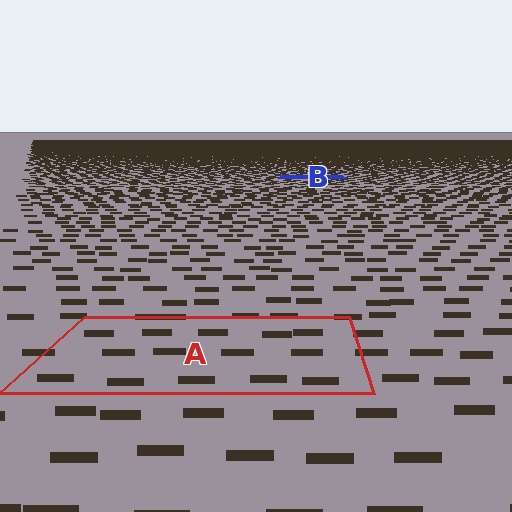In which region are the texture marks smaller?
The texture marks are smaller in region B, because it is farther away.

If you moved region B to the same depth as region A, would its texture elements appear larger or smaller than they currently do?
They would appear larger. At a closer depth, the same texture elements are projected at a bigger on-screen size.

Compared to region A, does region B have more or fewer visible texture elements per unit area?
Region B has more texture elements per unit area — they are packed more densely because it is farther away.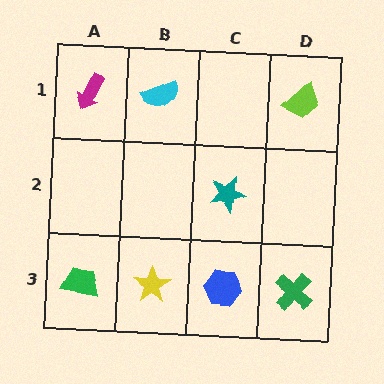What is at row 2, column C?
A teal star.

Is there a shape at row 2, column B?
No, that cell is empty.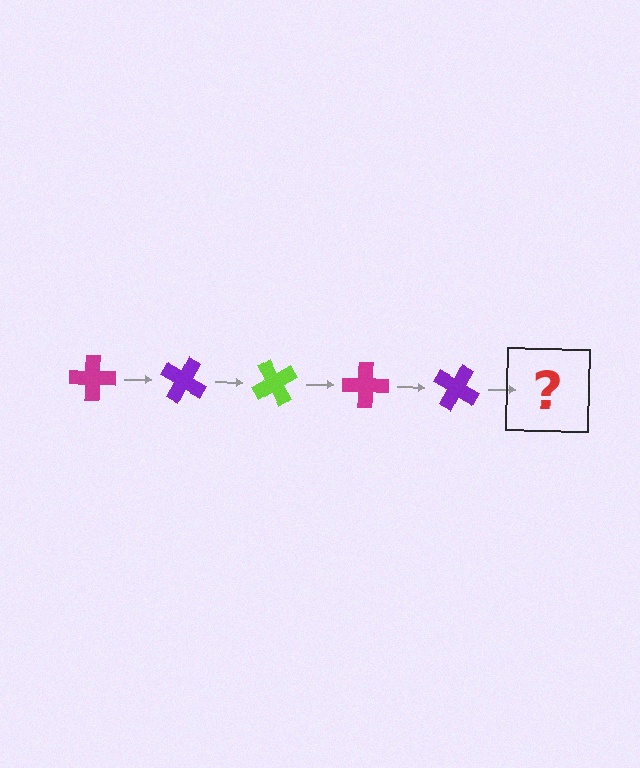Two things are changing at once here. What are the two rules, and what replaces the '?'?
The two rules are that it rotates 30 degrees each step and the color cycles through magenta, purple, and lime. The '?' should be a lime cross, rotated 150 degrees from the start.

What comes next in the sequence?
The next element should be a lime cross, rotated 150 degrees from the start.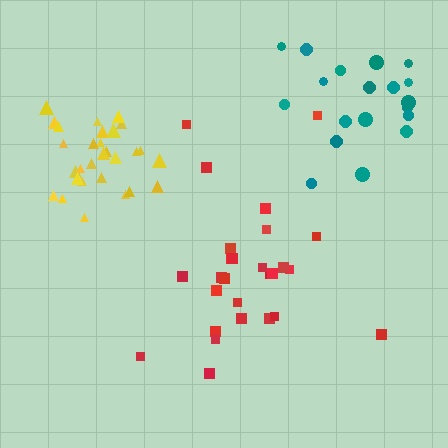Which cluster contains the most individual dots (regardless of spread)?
Yellow (29).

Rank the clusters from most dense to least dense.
yellow, red, teal.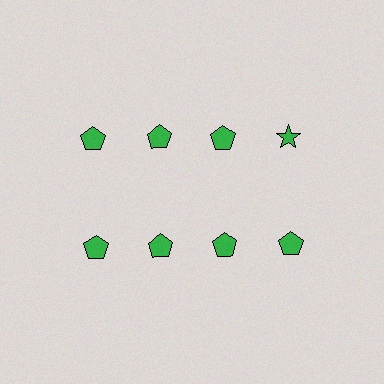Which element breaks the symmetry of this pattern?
The green star in the top row, second from right column breaks the symmetry. All other shapes are green pentagons.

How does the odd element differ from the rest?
It has a different shape: star instead of pentagon.